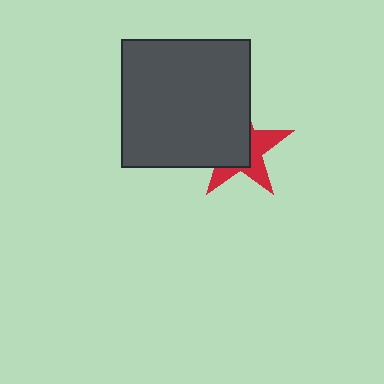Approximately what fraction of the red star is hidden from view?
Roughly 57% of the red star is hidden behind the dark gray rectangle.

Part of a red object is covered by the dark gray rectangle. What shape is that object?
It is a star.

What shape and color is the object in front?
The object in front is a dark gray rectangle.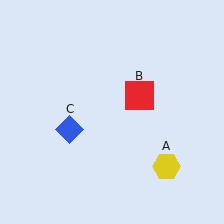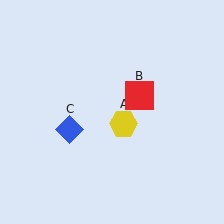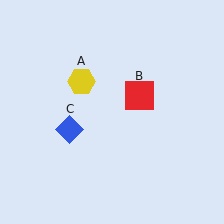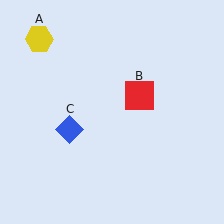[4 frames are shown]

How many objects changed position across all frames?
1 object changed position: yellow hexagon (object A).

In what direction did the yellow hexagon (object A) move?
The yellow hexagon (object A) moved up and to the left.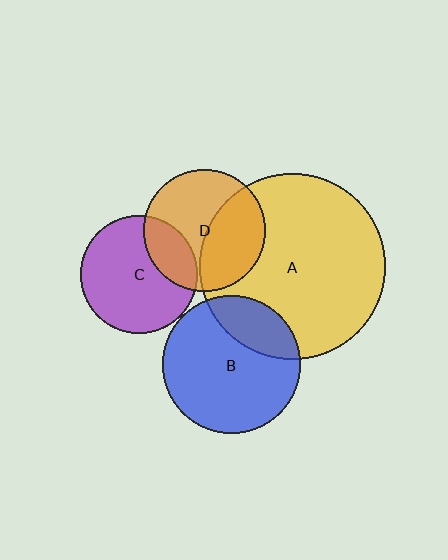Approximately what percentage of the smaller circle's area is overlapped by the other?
Approximately 25%.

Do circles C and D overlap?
Yes.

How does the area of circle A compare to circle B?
Approximately 1.8 times.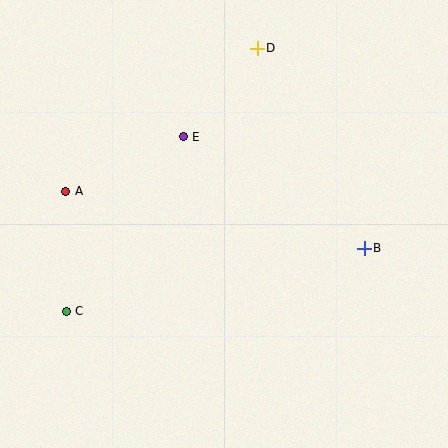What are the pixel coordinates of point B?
Point B is at (364, 248).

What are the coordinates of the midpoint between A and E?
The midpoint between A and E is at (125, 164).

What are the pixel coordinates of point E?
Point E is at (183, 137).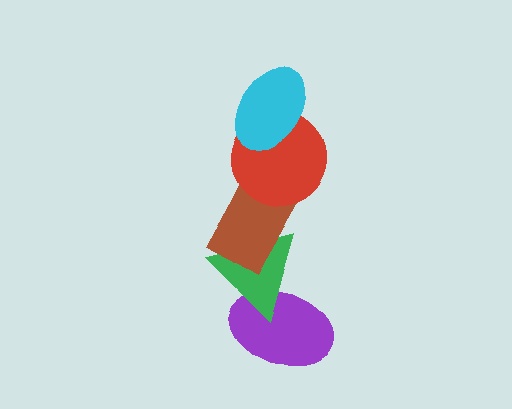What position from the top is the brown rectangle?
The brown rectangle is 3rd from the top.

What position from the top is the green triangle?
The green triangle is 4th from the top.